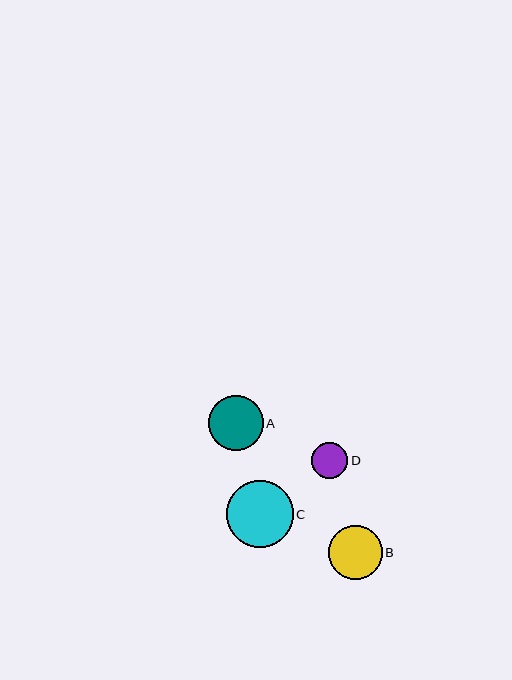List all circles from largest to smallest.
From largest to smallest: C, A, B, D.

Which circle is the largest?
Circle C is the largest with a size of approximately 67 pixels.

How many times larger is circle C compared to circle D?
Circle C is approximately 1.9 times the size of circle D.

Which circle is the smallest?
Circle D is the smallest with a size of approximately 36 pixels.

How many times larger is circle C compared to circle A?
Circle C is approximately 1.2 times the size of circle A.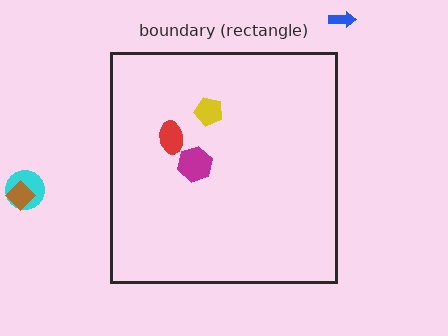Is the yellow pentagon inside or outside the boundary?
Inside.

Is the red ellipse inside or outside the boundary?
Inside.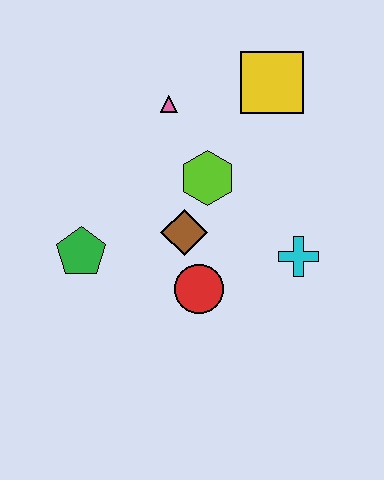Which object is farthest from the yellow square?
The green pentagon is farthest from the yellow square.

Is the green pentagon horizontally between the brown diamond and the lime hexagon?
No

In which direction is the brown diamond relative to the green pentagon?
The brown diamond is to the right of the green pentagon.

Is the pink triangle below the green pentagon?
No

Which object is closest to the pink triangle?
The lime hexagon is closest to the pink triangle.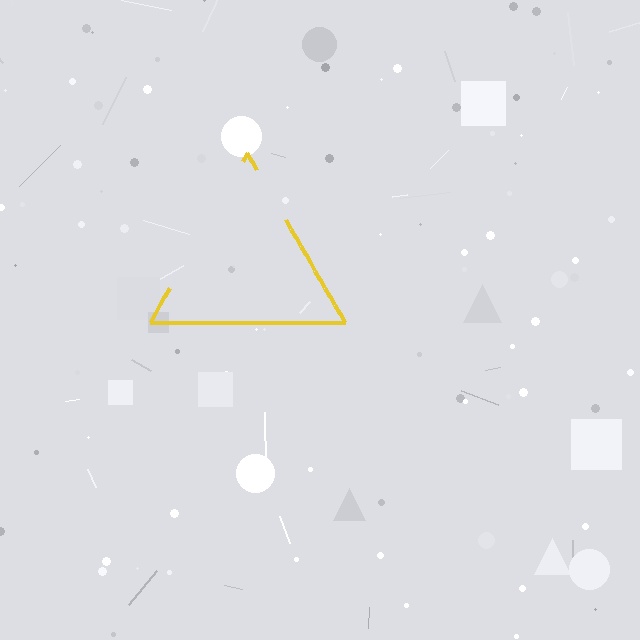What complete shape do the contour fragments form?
The contour fragments form a triangle.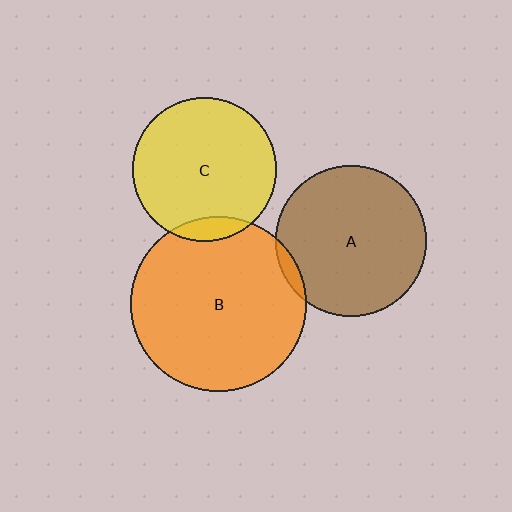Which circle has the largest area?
Circle B (orange).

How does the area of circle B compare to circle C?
Approximately 1.5 times.